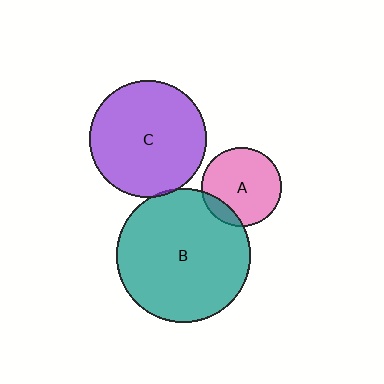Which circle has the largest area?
Circle B (teal).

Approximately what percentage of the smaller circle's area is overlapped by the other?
Approximately 15%.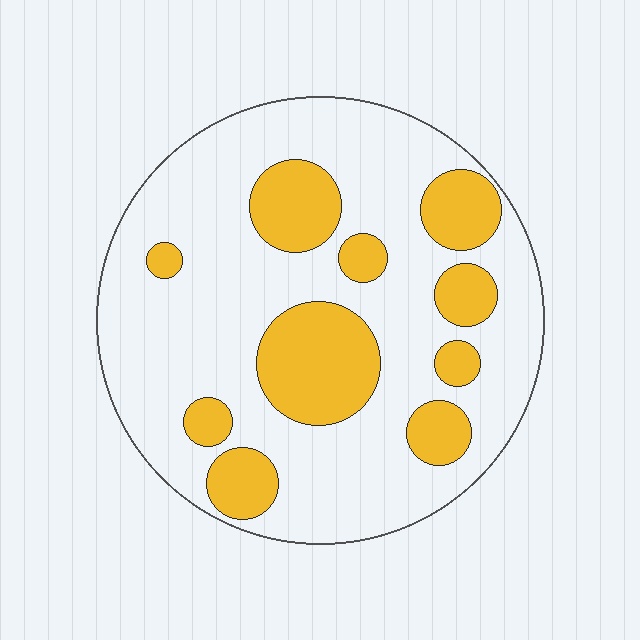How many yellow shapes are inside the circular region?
10.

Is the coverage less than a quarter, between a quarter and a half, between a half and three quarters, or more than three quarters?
Between a quarter and a half.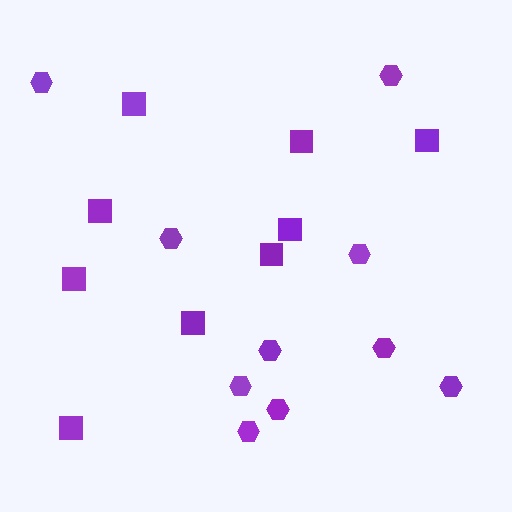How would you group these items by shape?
There are 2 groups: one group of squares (9) and one group of hexagons (10).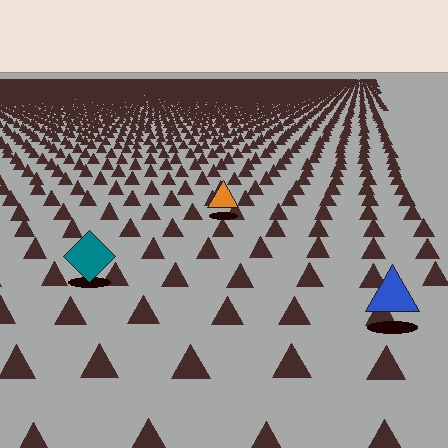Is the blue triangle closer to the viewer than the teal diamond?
Yes. The blue triangle is closer — you can tell from the texture gradient: the ground texture is coarser near it.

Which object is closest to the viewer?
The blue triangle is closest. The texture marks near it are larger and more spread out.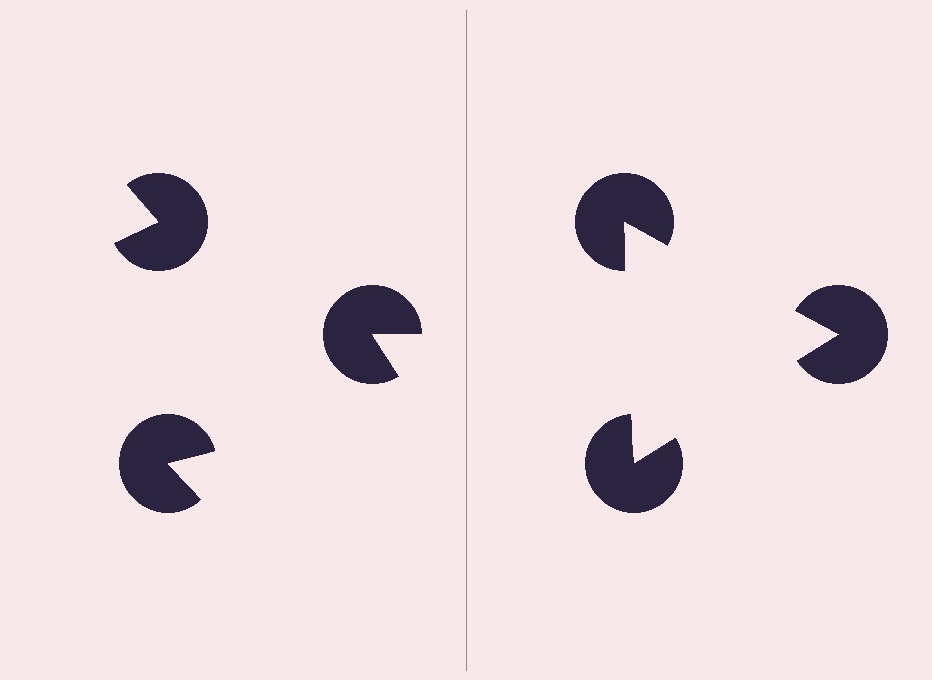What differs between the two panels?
The pac-man discs are positioned identically on both sides; only the wedge orientations differ. On the right they align to a triangle; on the left they are misaligned.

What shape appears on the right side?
An illusory triangle.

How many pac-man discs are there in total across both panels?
6 — 3 on each side.